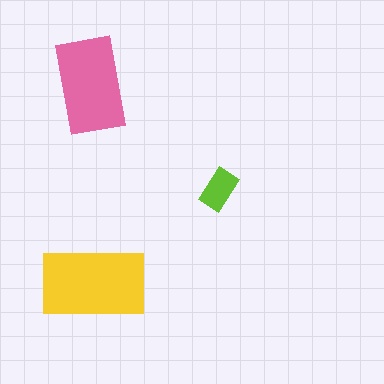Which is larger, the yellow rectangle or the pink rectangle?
The yellow one.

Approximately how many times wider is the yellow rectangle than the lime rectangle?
About 2.5 times wider.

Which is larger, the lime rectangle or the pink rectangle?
The pink one.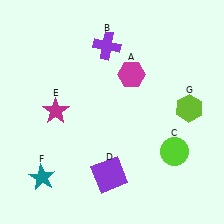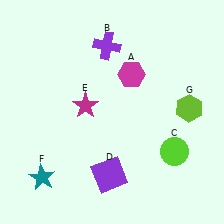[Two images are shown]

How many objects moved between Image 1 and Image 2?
1 object moved between the two images.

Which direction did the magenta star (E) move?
The magenta star (E) moved right.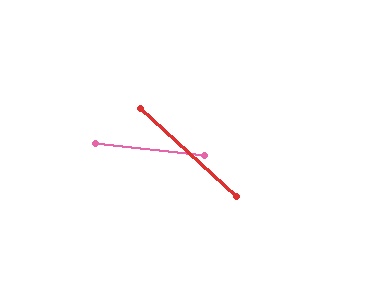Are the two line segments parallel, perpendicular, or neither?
Neither parallel nor perpendicular — they differ by about 36°.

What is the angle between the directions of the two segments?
Approximately 36 degrees.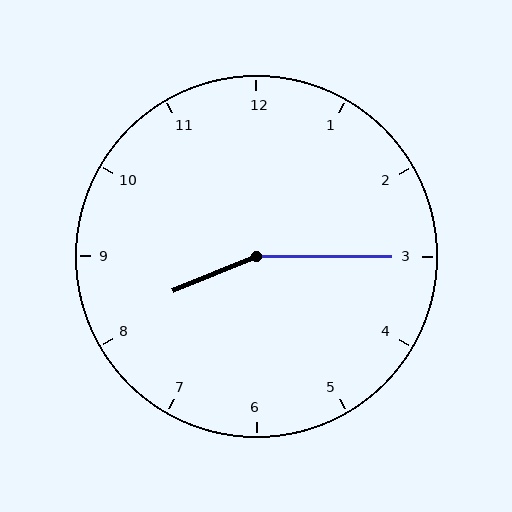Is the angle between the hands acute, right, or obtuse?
It is obtuse.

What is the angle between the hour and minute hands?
Approximately 158 degrees.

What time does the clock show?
8:15.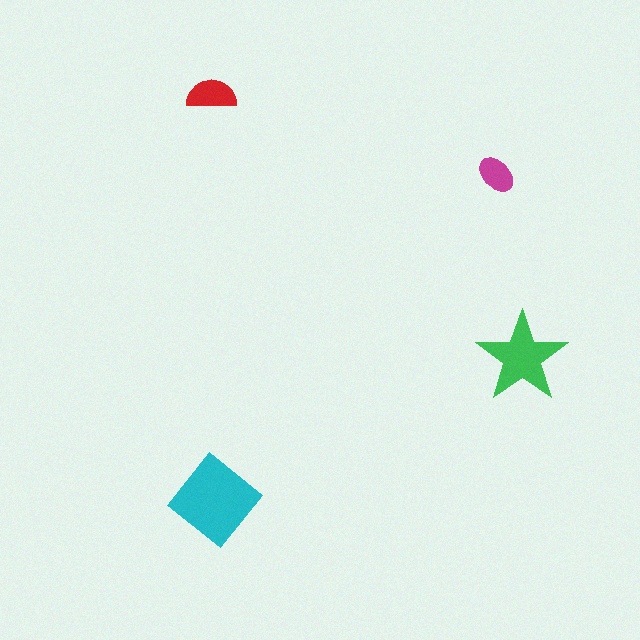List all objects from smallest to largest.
The magenta ellipse, the red semicircle, the green star, the cyan diamond.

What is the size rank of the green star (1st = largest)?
2nd.